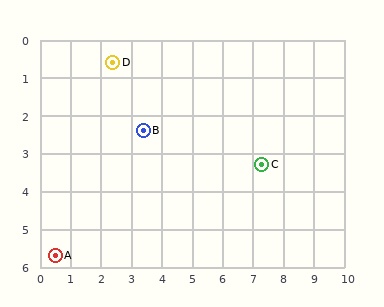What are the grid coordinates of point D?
Point D is at approximately (2.4, 0.6).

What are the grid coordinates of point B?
Point B is at approximately (3.4, 2.4).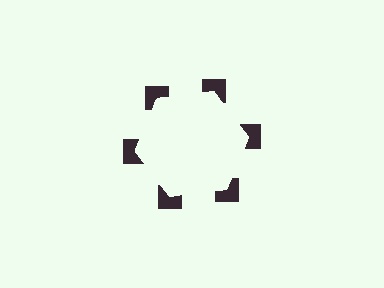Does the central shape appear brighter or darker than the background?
It typically appears slightly brighter than the background, even though no actual brightness change is drawn.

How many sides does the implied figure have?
6 sides.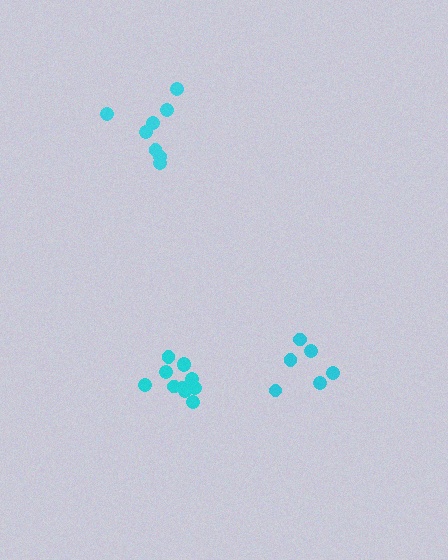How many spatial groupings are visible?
There are 3 spatial groupings.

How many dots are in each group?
Group 1: 11 dots, Group 2: 8 dots, Group 3: 6 dots (25 total).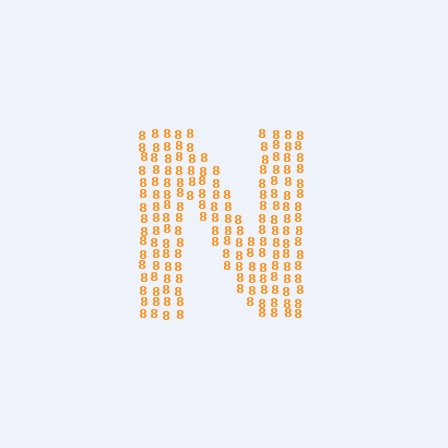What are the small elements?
The small elements are digit 8's.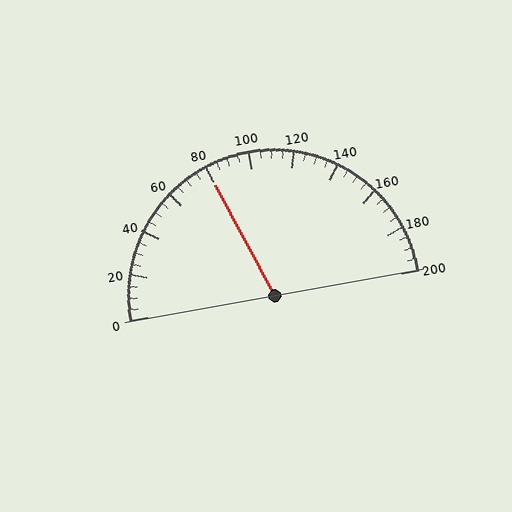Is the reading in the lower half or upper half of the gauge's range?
The reading is in the lower half of the range (0 to 200).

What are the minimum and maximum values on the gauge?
The gauge ranges from 0 to 200.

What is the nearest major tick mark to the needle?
The nearest major tick mark is 80.